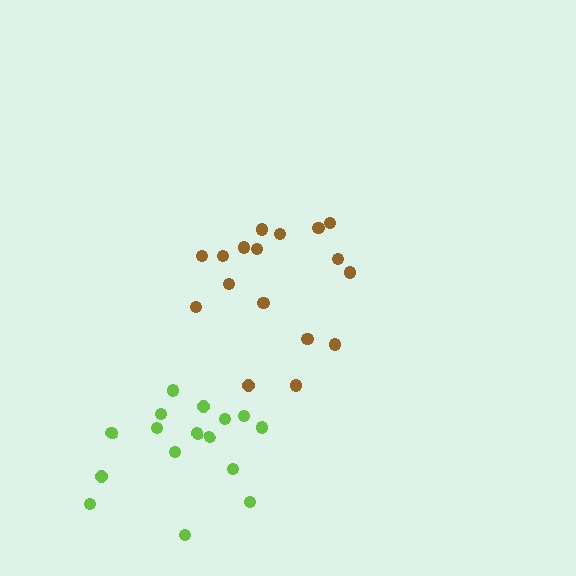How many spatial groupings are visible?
There are 2 spatial groupings.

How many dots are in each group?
Group 1: 17 dots, Group 2: 16 dots (33 total).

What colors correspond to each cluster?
The clusters are colored: brown, lime.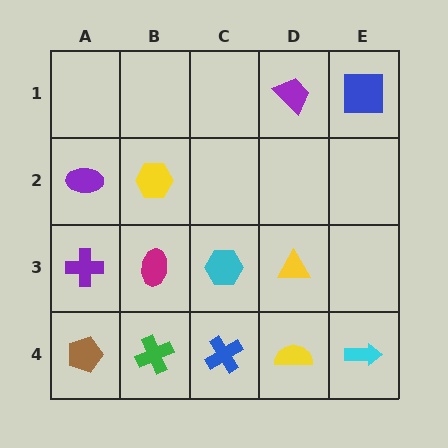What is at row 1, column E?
A blue square.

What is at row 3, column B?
A magenta ellipse.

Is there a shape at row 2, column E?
No, that cell is empty.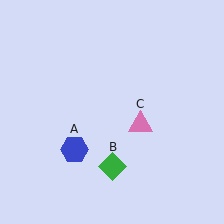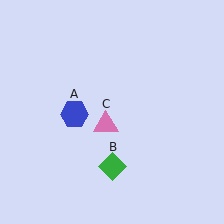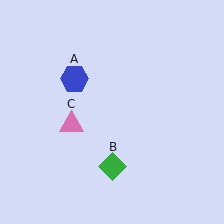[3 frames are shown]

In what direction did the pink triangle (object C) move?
The pink triangle (object C) moved left.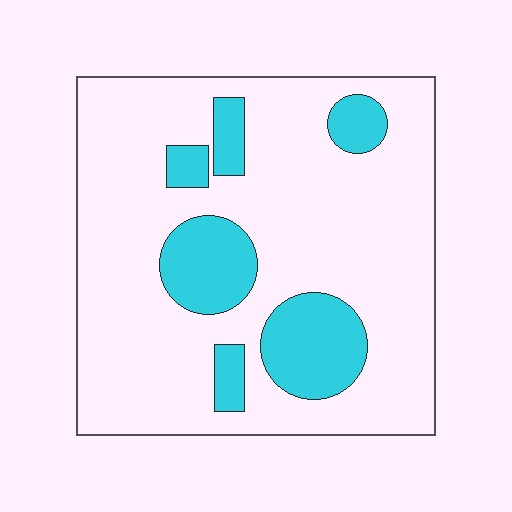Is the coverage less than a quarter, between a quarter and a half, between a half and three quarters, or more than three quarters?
Less than a quarter.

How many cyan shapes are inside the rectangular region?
6.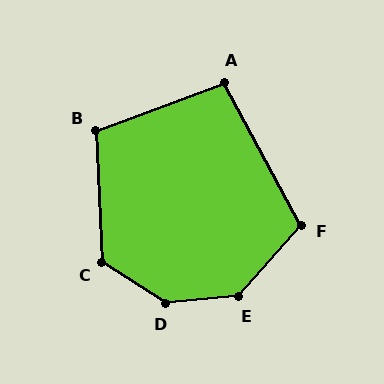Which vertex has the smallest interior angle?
A, at approximately 98 degrees.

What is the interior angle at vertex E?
Approximately 137 degrees (obtuse).